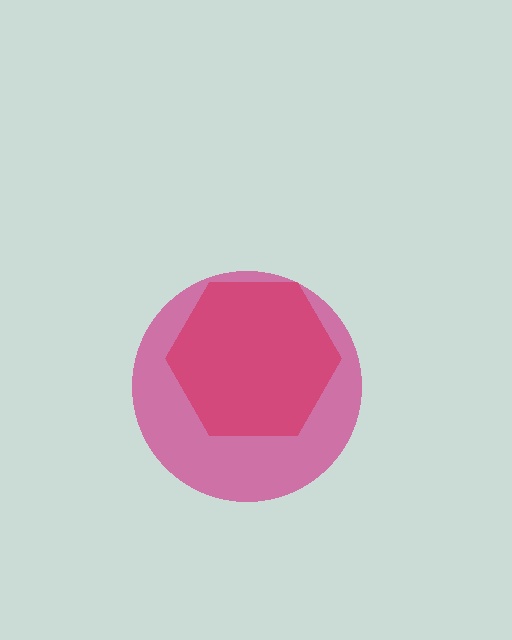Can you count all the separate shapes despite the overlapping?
Yes, there are 2 separate shapes.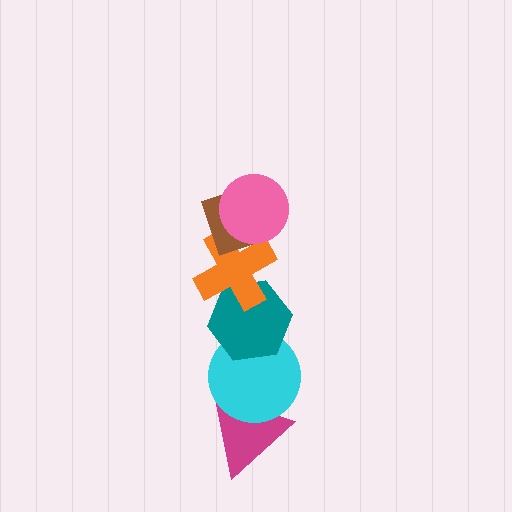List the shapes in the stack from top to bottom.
From top to bottom: the pink circle, the brown diamond, the orange cross, the teal hexagon, the cyan circle, the magenta triangle.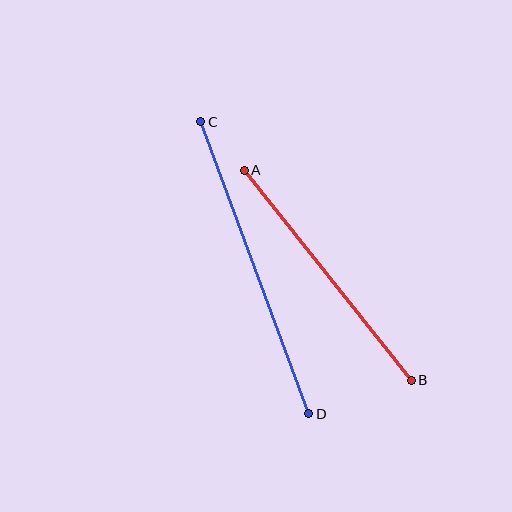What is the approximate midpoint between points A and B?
The midpoint is at approximately (328, 275) pixels.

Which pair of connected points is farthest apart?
Points C and D are farthest apart.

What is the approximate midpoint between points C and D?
The midpoint is at approximately (255, 268) pixels.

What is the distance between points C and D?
The distance is approximately 311 pixels.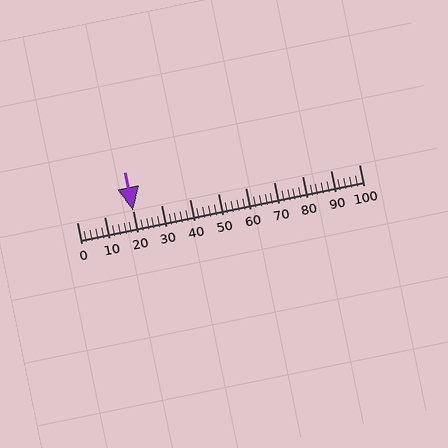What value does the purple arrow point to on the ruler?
The purple arrow points to approximately 20.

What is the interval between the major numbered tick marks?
The major tick marks are spaced 10 units apart.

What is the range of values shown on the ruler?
The ruler shows values from 0 to 100.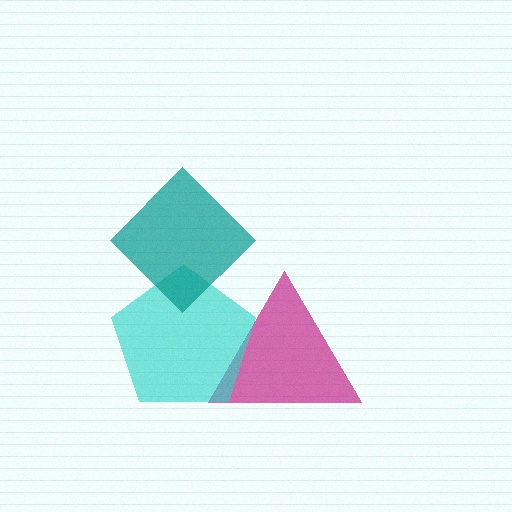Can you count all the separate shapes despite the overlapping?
Yes, there are 3 separate shapes.